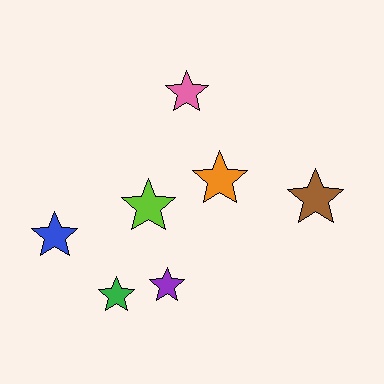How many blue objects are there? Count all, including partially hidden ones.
There is 1 blue object.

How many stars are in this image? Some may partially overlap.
There are 7 stars.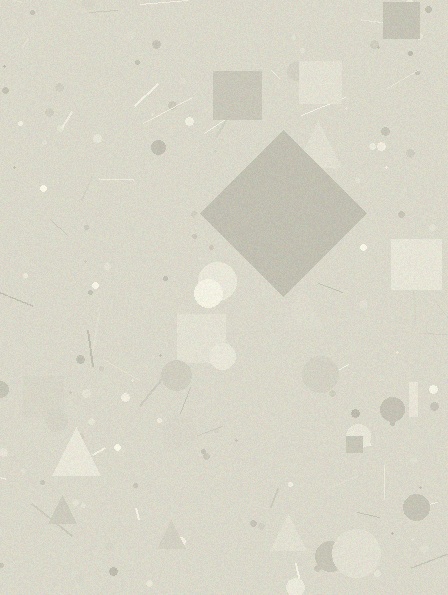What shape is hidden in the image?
A diamond is hidden in the image.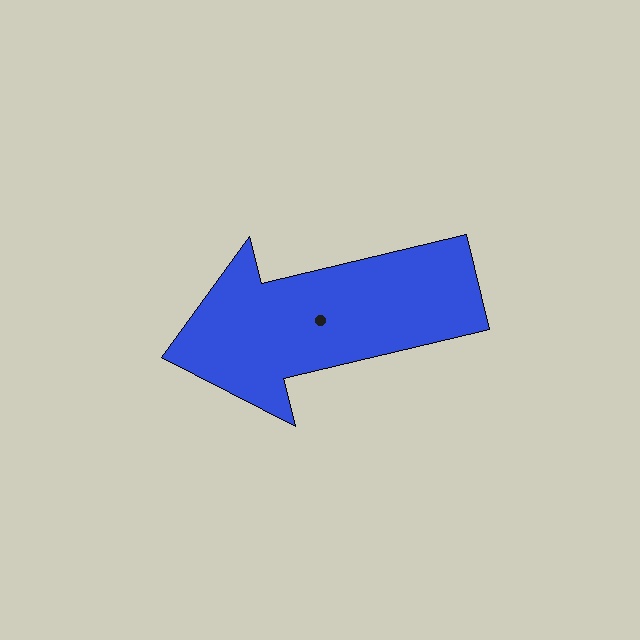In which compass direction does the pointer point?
West.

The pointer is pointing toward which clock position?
Roughly 9 o'clock.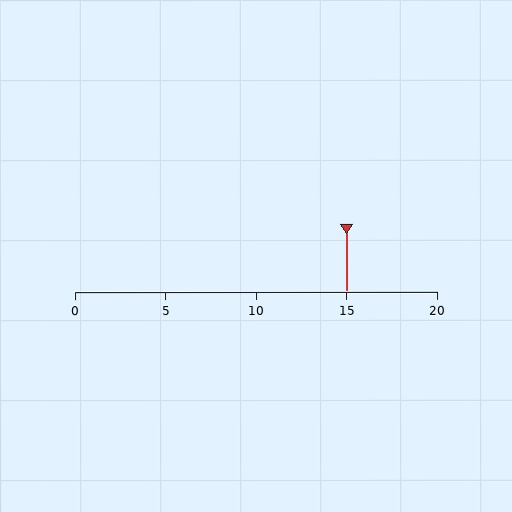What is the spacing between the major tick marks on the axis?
The major ticks are spaced 5 apart.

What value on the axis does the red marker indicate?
The marker indicates approximately 15.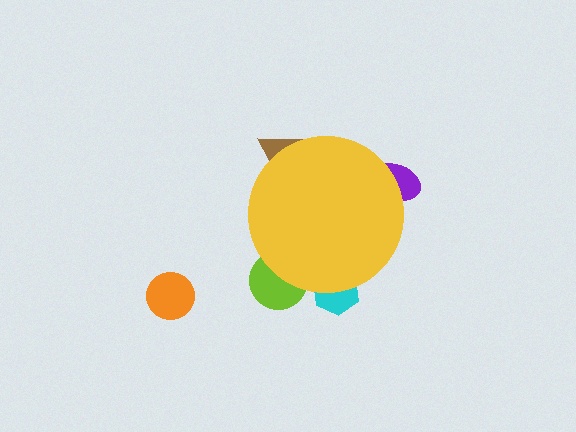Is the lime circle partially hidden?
Yes, the lime circle is partially hidden behind the yellow circle.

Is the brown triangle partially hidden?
Yes, the brown triangle is partially hidden behind the yellow circle.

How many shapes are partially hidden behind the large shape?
4 shapes are partially hidden.